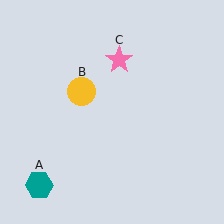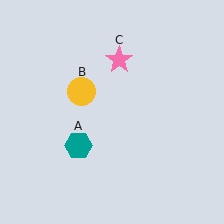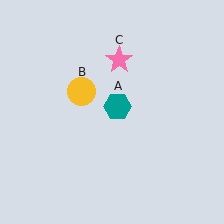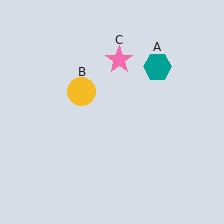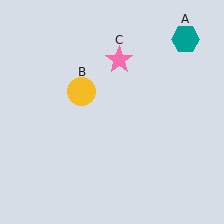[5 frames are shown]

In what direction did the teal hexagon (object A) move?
The teal hexagon (object A) moved up and to the right.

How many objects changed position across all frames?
1 object changed position: teal hexagon (object A).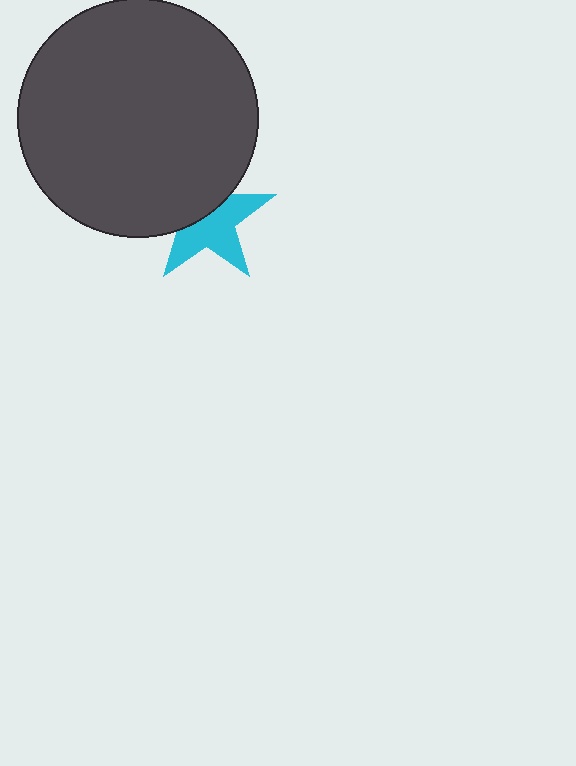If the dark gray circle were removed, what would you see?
You would see the complete cyan star.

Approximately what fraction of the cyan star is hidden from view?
Roughly 43% of the cyan star is hidden behind the dark gray circle.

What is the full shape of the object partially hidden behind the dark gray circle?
The partially hidden object is a cyan star.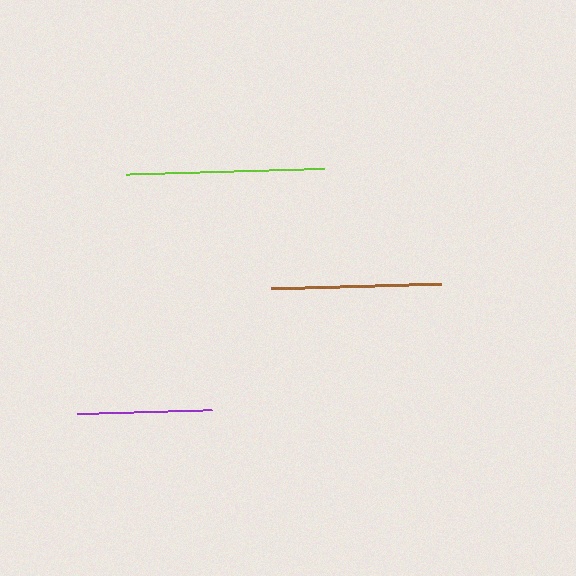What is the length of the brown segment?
The brown segment is approximately 170 pixels long.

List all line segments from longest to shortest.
From longest to shortest: lime, brown, purple.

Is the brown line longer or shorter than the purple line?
The brown line is longer than the purple line.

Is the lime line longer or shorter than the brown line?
The lime line is longer than the brown line.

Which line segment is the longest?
The lime line is the longest at approximately 197 pixels.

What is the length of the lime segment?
The lime segment is approximately 197 pixels long.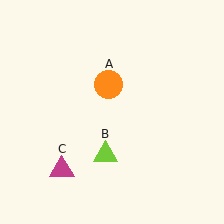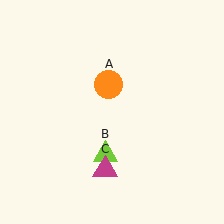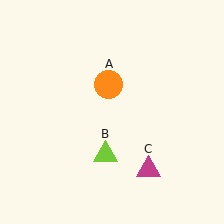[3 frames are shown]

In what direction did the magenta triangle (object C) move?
The magenta triangle (object C) moved right.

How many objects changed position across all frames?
1 object changed position: magenta triangle (object C).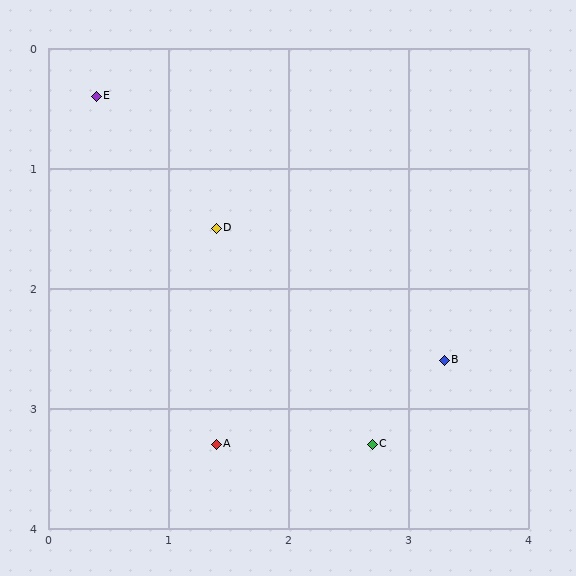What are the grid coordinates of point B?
Point B is at approximately (3.3, 2.6).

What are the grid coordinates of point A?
Point A is at approximately (1.4, 3.3).